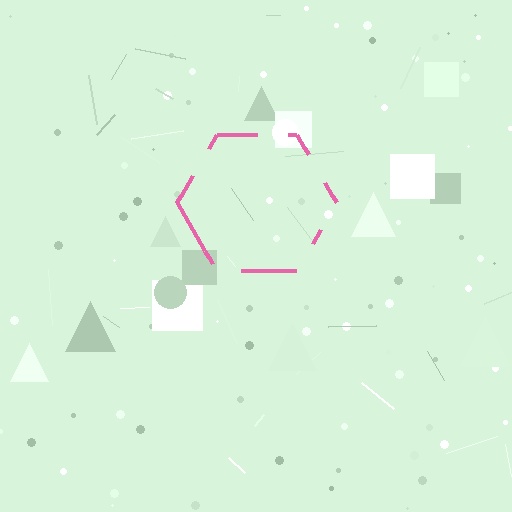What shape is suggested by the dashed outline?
The dashed outline suggests a hexagon.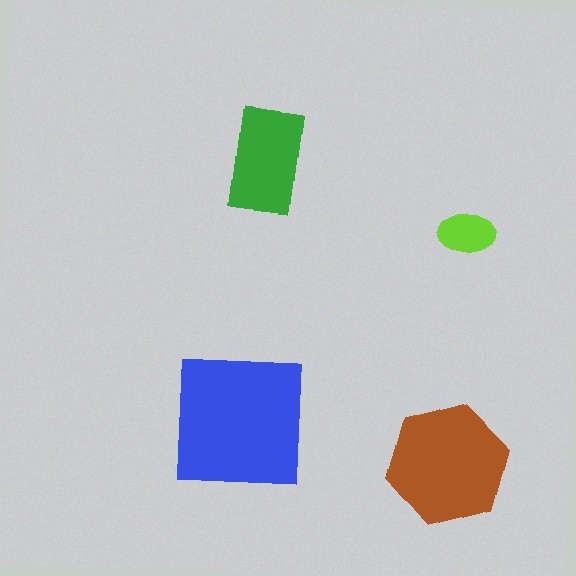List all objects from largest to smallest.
The blue square, the brown hexagon, the green rectangle, the lime ellipse.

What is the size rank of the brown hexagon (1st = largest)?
2nd.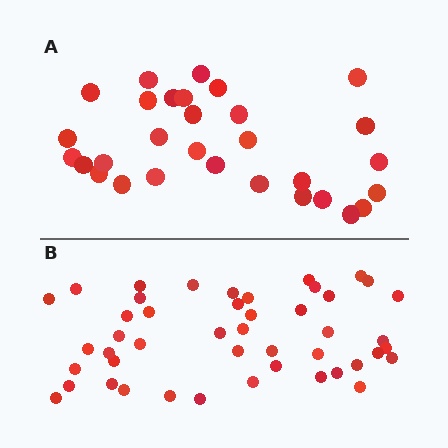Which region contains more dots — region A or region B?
Region B (the bottom region) has more dots.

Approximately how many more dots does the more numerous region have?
Region B has approximately 15 more dots than region A.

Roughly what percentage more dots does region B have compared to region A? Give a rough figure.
About 55% more.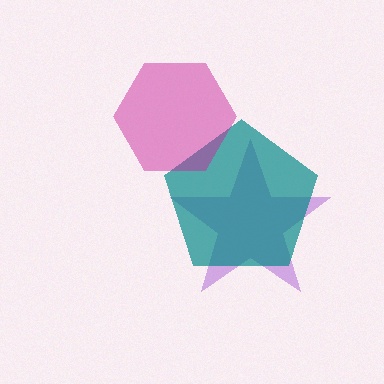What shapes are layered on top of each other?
The layered shapes are: a purple star, a teal pentagon, a magenta hexagon.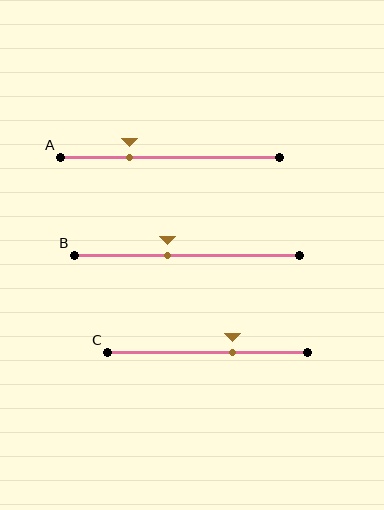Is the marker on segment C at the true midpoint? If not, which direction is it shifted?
No, the marker on segment C is shifted to the right by about 13% of the segment length.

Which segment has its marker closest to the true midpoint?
Segment B has its marker closest to the true midpoint.